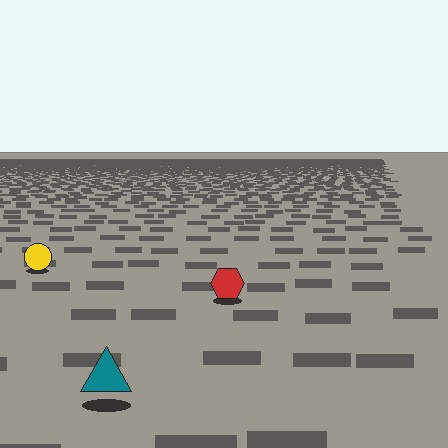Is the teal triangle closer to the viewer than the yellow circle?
Yes. The teal triangle is closer — you can tell from the texture gradient: the ground texture is coarser near it.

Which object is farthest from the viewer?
The yellow circle is farthest from the viewer. It appears smaller and the ground texture around it is denser.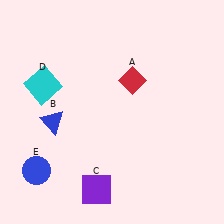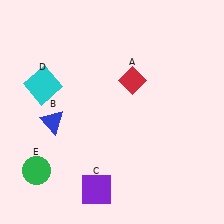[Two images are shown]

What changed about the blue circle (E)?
In Image 1, E is blue. In Image 2, it changed to green.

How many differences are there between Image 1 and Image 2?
There is 1 difference between the two images.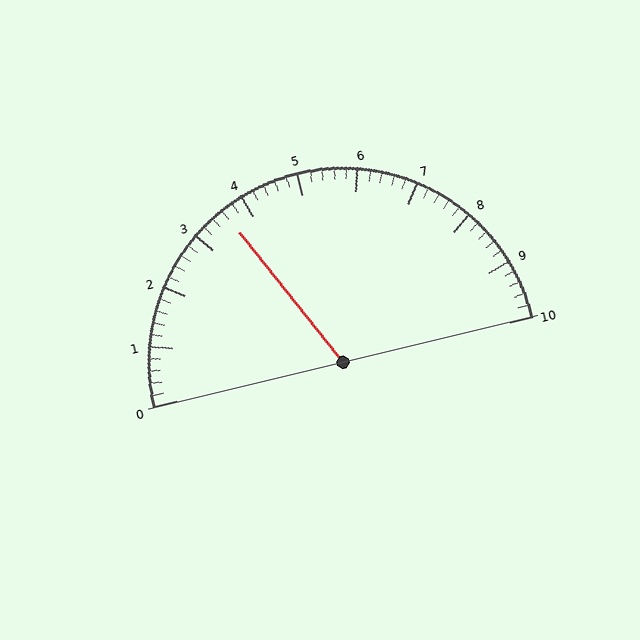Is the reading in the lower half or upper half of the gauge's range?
The reading is in the lower half of the range (0 to 10).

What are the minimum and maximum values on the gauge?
The gauge ranges from 0 to 10.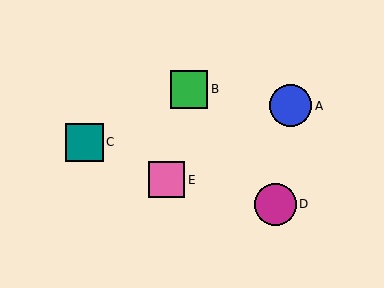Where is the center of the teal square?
The center of the teal square is at (84, 142).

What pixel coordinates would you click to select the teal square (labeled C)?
Click at (84, 142) to select the teal square C.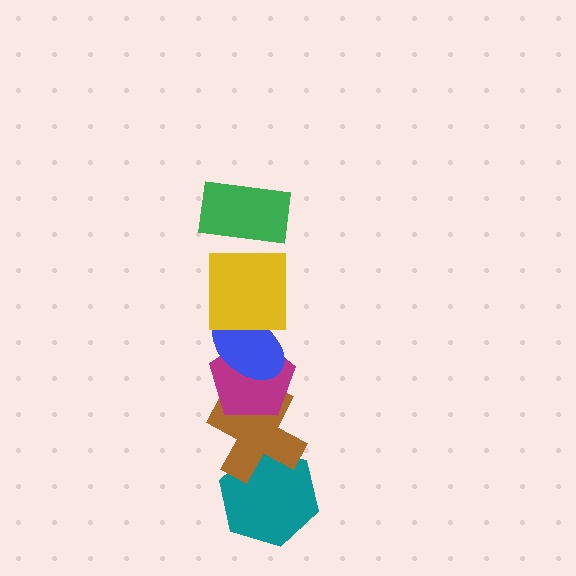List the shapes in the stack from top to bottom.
From top to bottom: the green rectangle, the yellow square, the blue ellipse, the magenta pentagon, the brown cross, the teal hexagon.